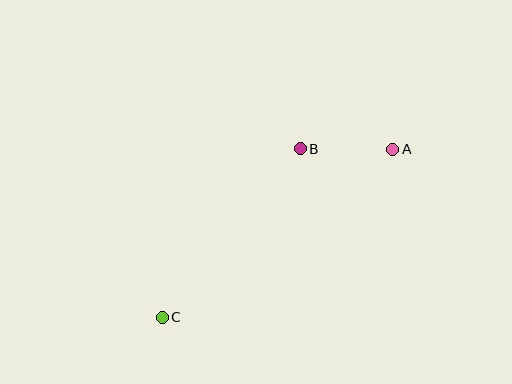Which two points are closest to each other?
Points A and B are closest to each other.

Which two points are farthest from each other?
Points A and C are farthest from each other.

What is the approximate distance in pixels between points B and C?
The distance between B and C is approximately 218 pixels.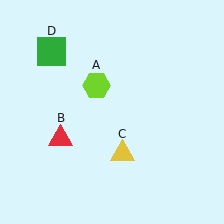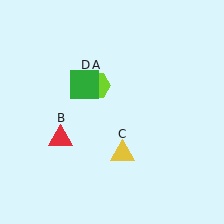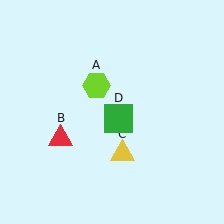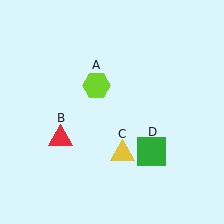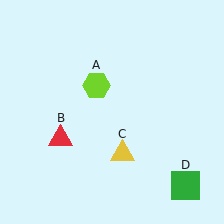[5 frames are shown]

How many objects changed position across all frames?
1 object changed position: green square (object D).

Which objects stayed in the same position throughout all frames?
Lime hexagon (object A) and red triangle (object B) and yellow triangle (object C) remained stationary.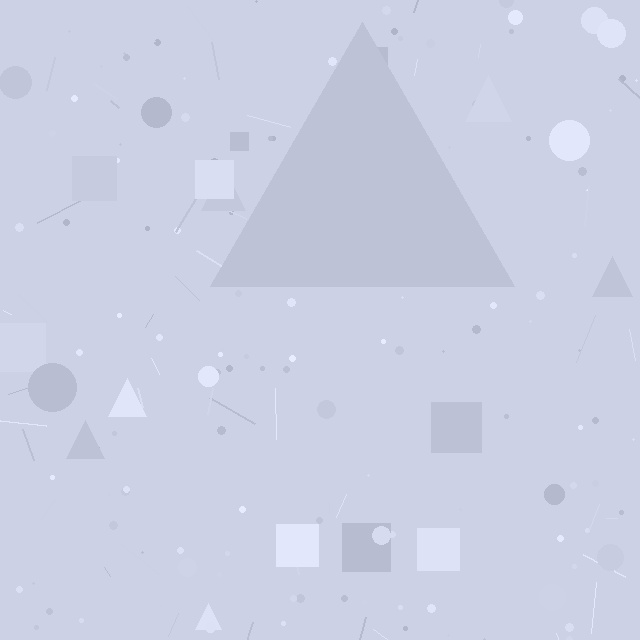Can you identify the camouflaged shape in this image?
The camouflaged shape is a triangle.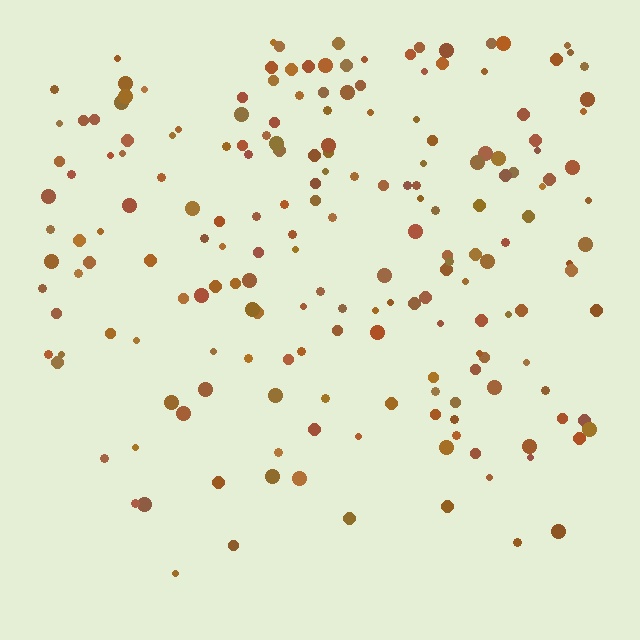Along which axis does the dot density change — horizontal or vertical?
Vertical.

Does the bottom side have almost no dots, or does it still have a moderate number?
Still a moderate number, just noticeably fewer than the top.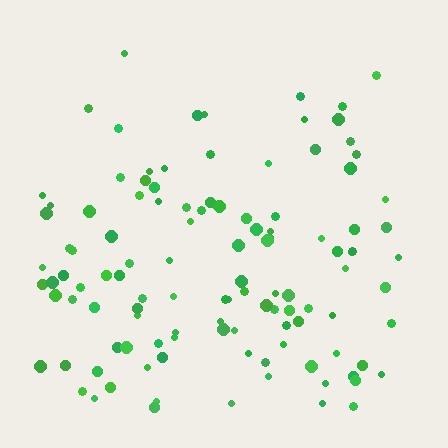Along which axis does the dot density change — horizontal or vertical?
Vertical.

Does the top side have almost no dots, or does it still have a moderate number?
Still a moderate number, just noticeably fewer than the bottom.